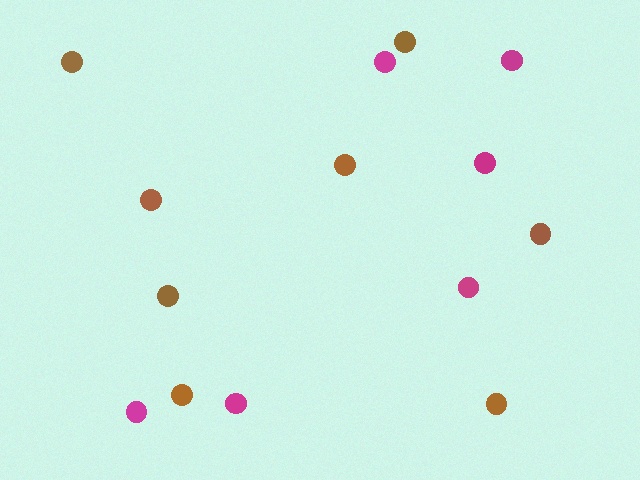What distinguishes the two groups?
There are 2 groups: one group of magenta circles (6) and one group of brown circles (8).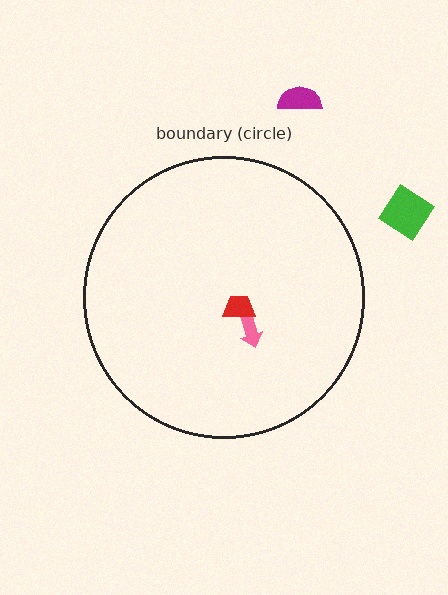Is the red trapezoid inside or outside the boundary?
Inside.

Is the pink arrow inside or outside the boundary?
Inside.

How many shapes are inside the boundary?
2 inside, 2 outside.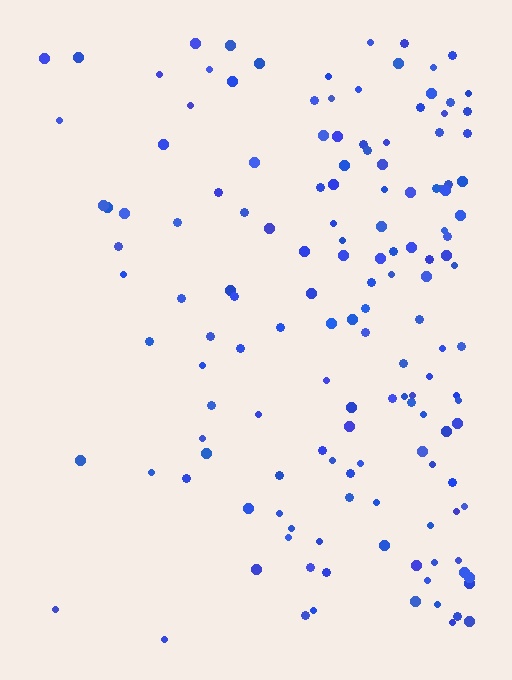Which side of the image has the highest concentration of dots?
The right.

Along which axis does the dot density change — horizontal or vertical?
Horizontal.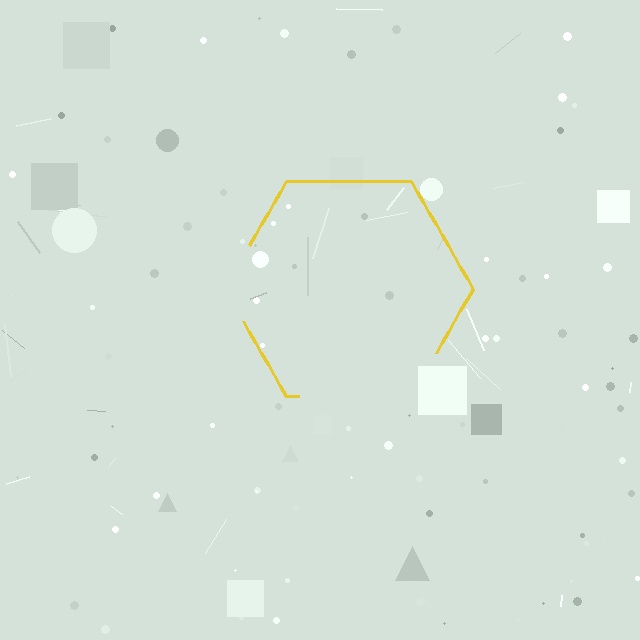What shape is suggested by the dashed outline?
The dashed outline suggests a hexagon.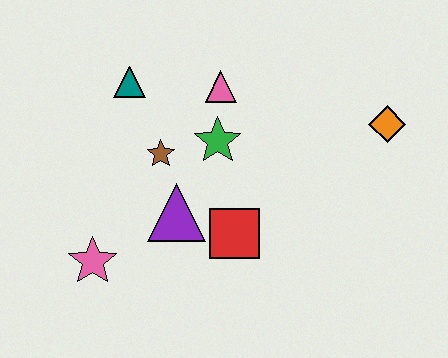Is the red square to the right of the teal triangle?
Yes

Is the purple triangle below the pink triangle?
Yes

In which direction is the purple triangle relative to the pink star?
The purple triangle is to the right of the pink star.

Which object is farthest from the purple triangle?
The orange diamond is farthest from the purple triangle.